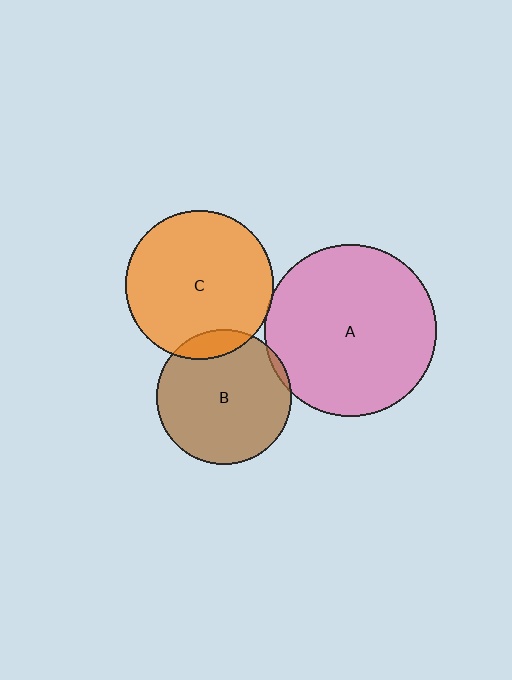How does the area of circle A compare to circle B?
Approximately 1.6 times.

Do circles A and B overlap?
Yes.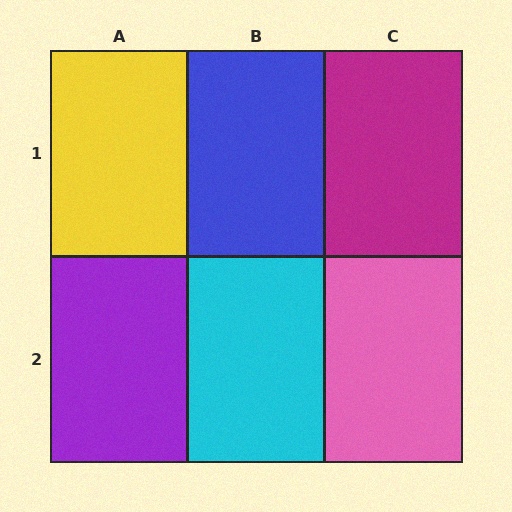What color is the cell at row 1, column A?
Yellow.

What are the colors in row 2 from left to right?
Purple, cyan, pink.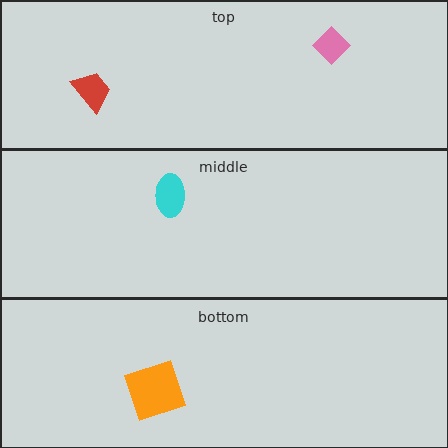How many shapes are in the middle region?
1.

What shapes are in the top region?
The pink diamond, the red trapezoid.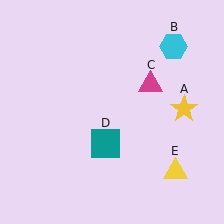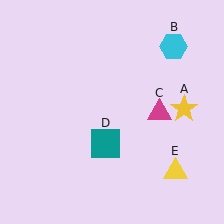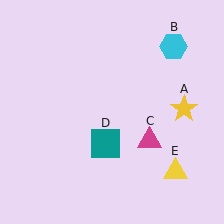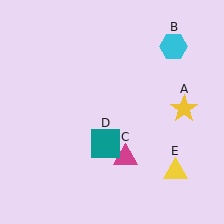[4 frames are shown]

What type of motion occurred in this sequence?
The magenta triangle (object C) rotated clockwise around the center of the scene.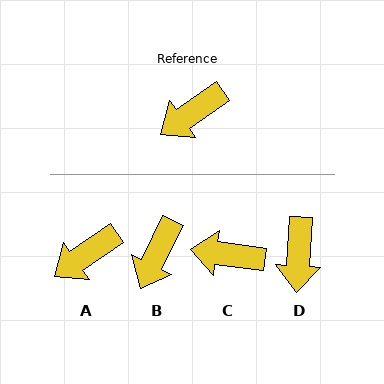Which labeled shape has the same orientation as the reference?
A.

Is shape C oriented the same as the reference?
No, it is off by about 43 degrees.